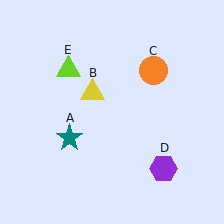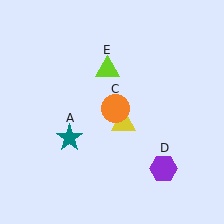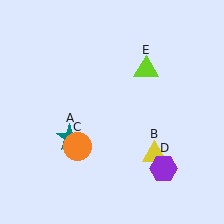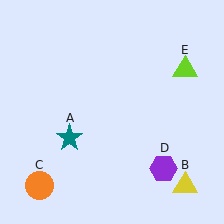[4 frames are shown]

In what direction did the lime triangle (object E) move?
The lime triangle (object E) moved right.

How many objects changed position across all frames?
3 objects changed position: yellow triangle (object B), orange circle (object C), lime triangle (object E).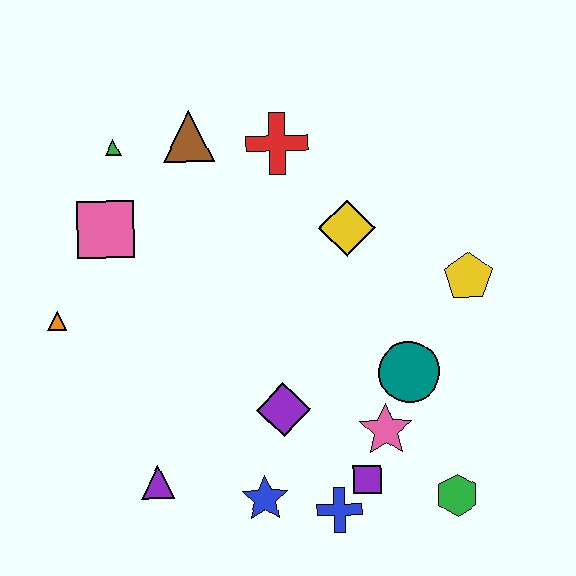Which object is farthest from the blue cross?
The green triangle is farthest from the blue cross.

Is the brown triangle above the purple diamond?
Yes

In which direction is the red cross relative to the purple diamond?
The red cross is above the purple diamond.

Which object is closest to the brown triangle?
The green triangle is closest to the brown triangle.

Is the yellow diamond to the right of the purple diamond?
Yes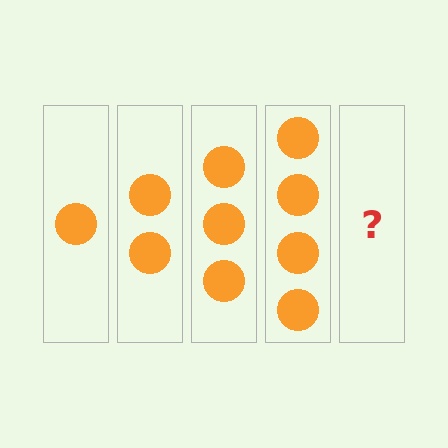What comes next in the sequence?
The next element should be 5 circles.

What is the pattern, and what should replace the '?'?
The pattern is that each step adds one more circle. The '?' should be 5 circles.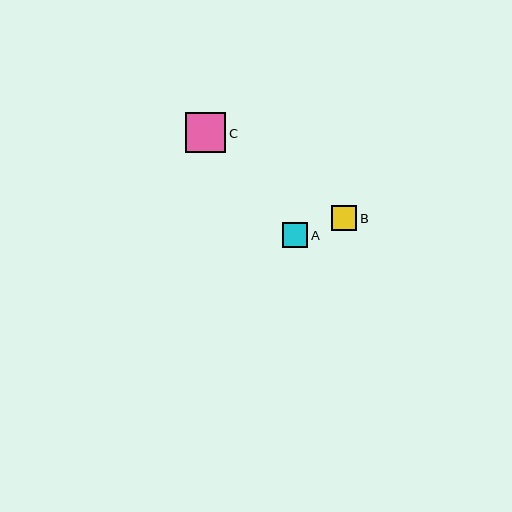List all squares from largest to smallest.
From largest to smallest: C, B, A.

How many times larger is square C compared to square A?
Square C is approximately 1.6 times the size of square A.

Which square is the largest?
Square C is the largest with a size of approximately 40 pixels.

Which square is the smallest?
Square A is the smallest with a size of approximately 25 pixels.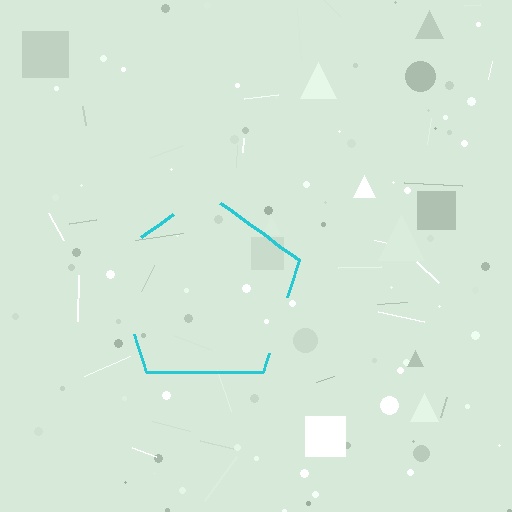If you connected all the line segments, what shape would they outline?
They would outline a pentagon.